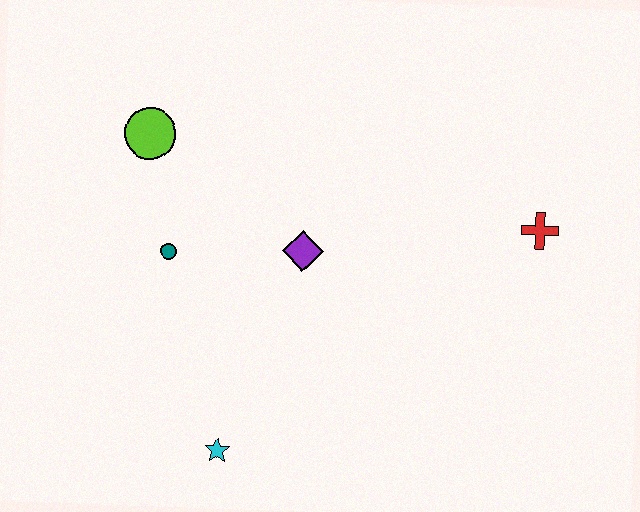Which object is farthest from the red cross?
The lime circle is farthest from the red cross.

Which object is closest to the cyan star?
The teal circle is closest to the cyan star.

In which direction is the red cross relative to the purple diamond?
The red cross is to the right of the purple diamond.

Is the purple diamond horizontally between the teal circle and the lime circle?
No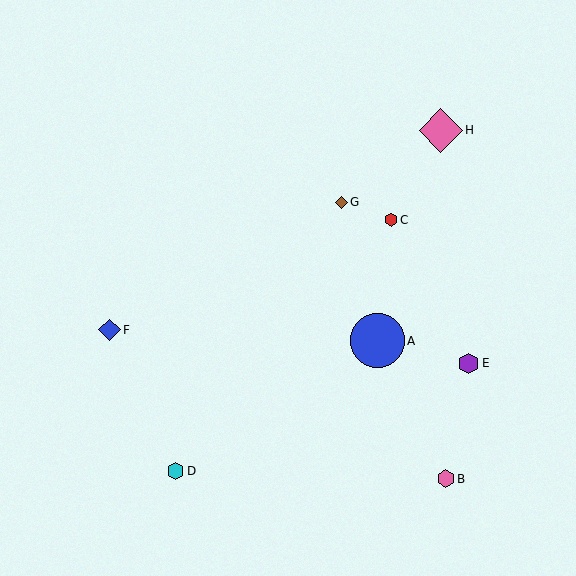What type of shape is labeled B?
Shape B is a pink hexagon.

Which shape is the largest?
The blue circle (labeled A) is the largest.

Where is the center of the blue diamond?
The center of the blue diamond is at (110, 330).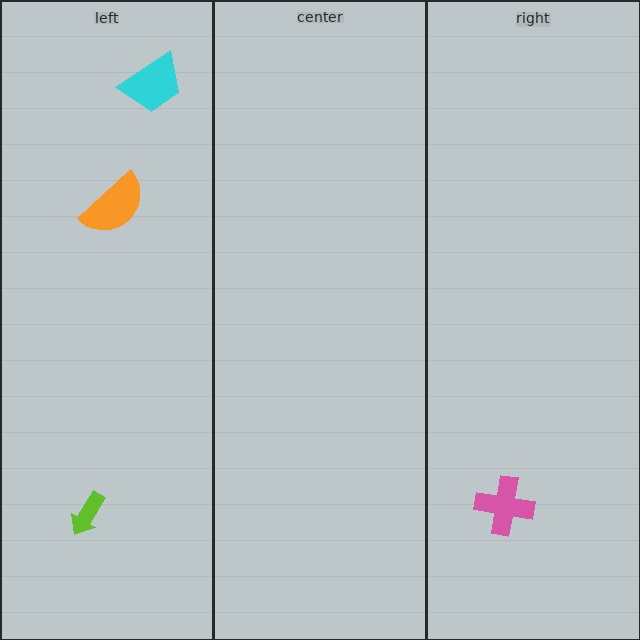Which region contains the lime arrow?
The left region.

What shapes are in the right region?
The pink cross.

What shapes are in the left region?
The orange semicircle, the cyan trapezoid, the lime arrow.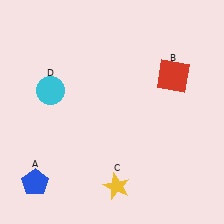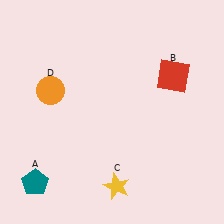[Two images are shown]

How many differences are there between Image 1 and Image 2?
There are 2 differences between the two images.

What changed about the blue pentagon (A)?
In Image 1, A is blue. In Image 2, it changed to teal.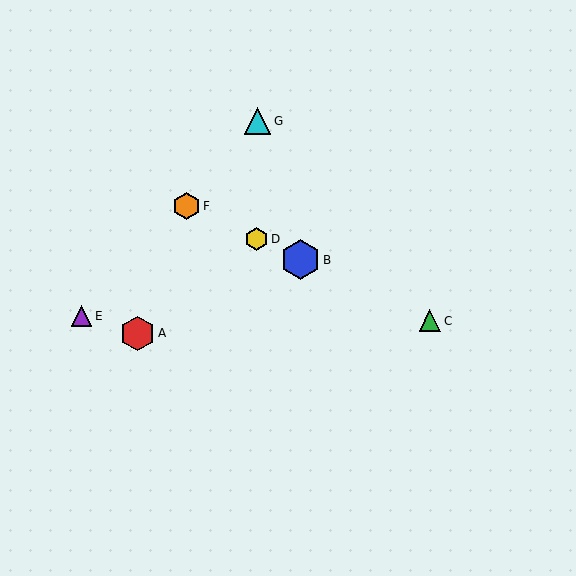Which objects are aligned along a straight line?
Objects B, C, D, F are aligned along a straight line.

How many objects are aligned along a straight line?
4 objects (B, C, D, F) are aligned along a straight line.